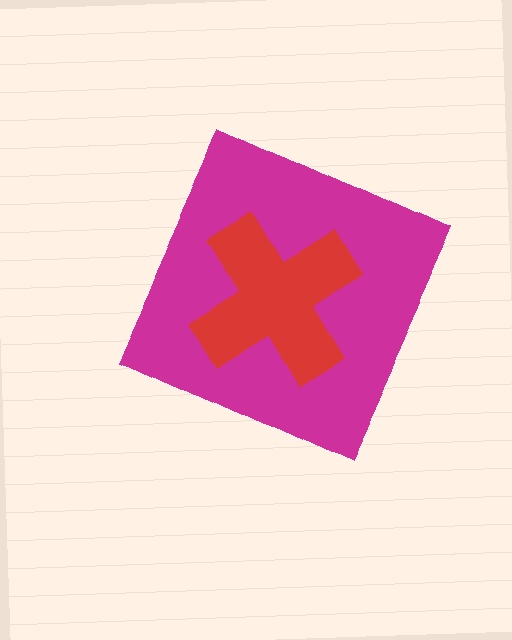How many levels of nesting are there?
2.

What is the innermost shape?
The red cross.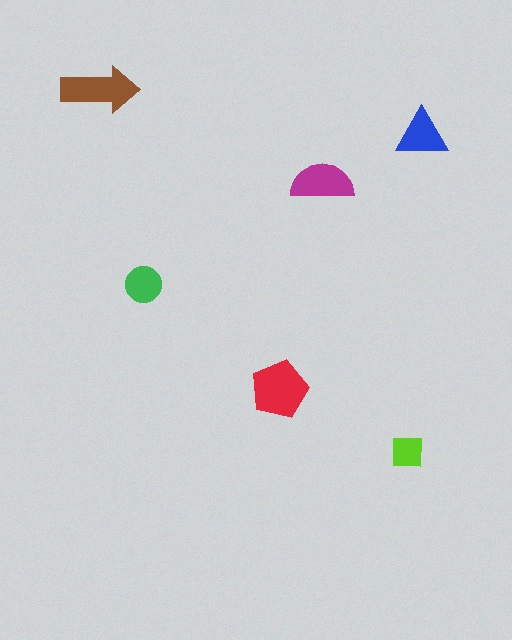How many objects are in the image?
There are 6 objects in the image.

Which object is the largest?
The red pentagon.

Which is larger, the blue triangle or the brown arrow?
The brown arrow.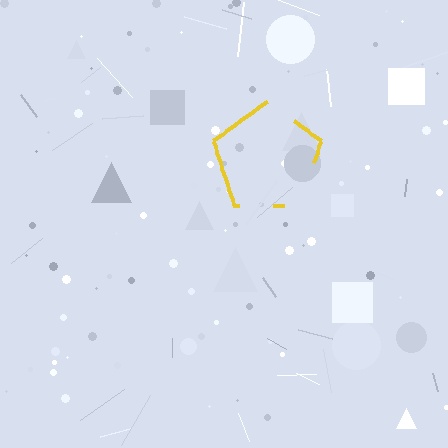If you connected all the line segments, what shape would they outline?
They would outline a pentagon.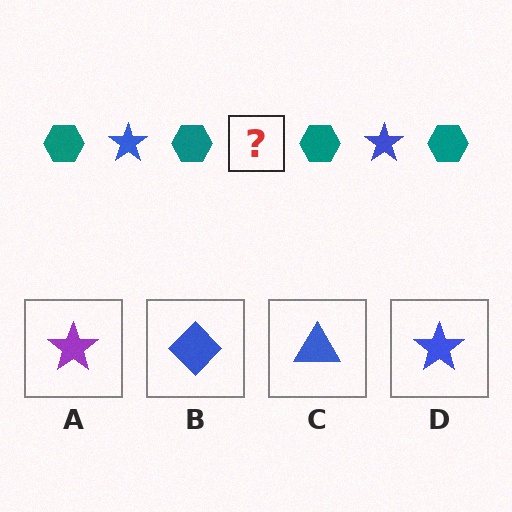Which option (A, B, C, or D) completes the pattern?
D.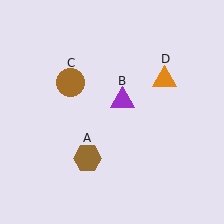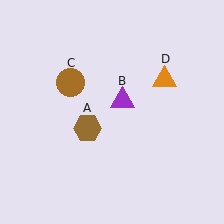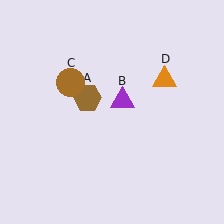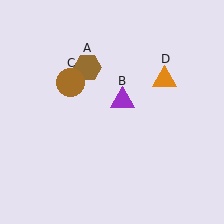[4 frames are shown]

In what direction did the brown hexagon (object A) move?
The brown hexagon (object A) moved up.